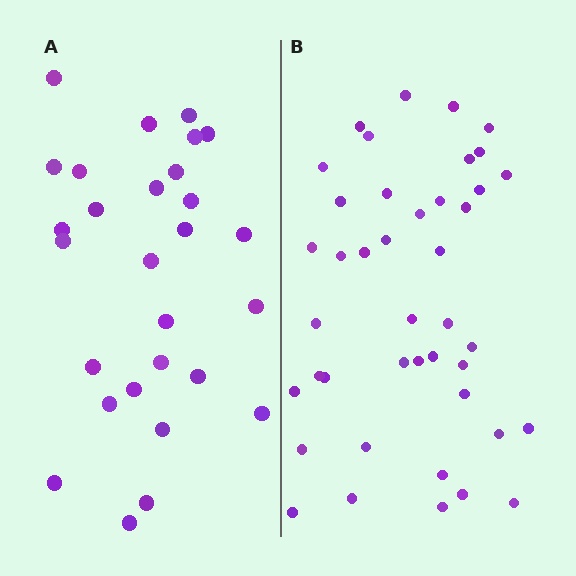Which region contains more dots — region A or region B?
Region B (the right region) has more dots.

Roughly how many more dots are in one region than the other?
Region B has approximately 15 more dots than region A.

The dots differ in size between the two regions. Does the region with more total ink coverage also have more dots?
No. Region A has more total ink coverage because its dots are larger, but region B actually contains more individual dots. Total area can be misleading — the number of items is what matters here.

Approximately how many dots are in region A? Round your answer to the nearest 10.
About 30 dots. (The exact count is 28, which rounds to 30.)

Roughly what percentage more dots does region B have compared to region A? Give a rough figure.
About 50% more.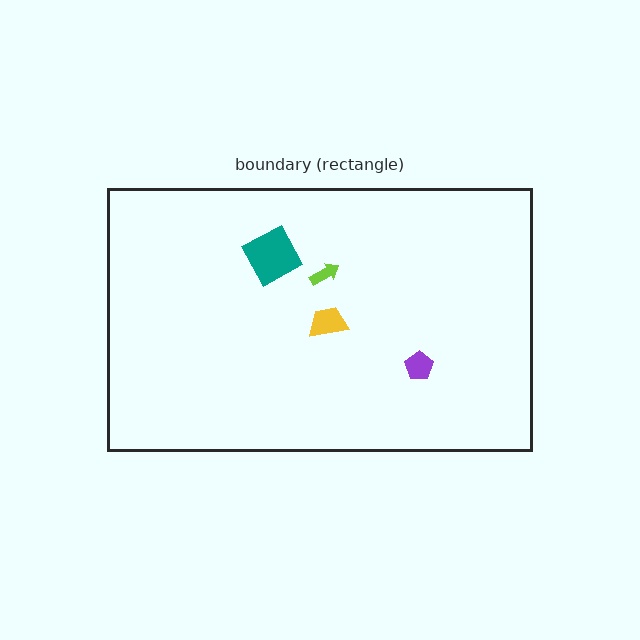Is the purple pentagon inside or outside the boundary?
Inside.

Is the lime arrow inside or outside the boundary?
Inside.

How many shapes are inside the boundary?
4 inside, 0 outside.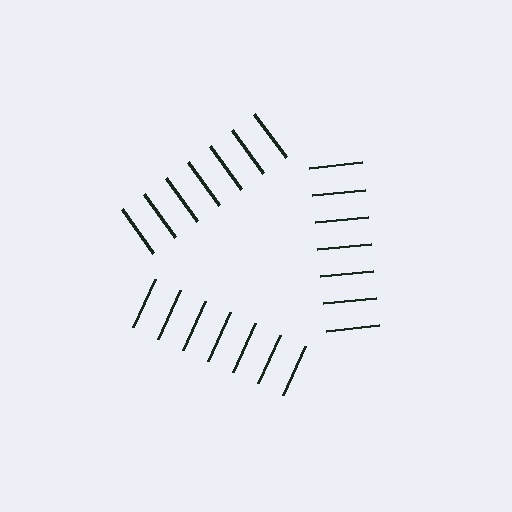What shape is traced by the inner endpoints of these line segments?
An illusory triangle — the line segments terminate on its edges but no continuous stroke is drawn.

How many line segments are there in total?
21 — 7 along each of the 3 edges.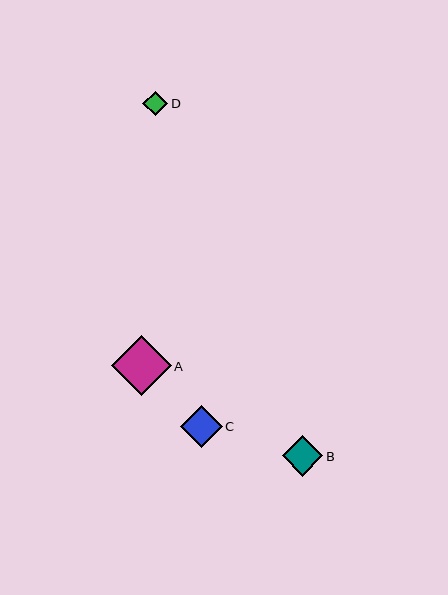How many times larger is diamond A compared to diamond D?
Diamond A is approximately 2.4 times the size of diamond D.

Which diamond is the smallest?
Diamond D is the smallest with a size of approximately 25 pixels.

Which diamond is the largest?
Diamond A is the largest with a size of approximately 60 pixels.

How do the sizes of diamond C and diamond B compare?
Diamond C and diamond B are approximately the same size.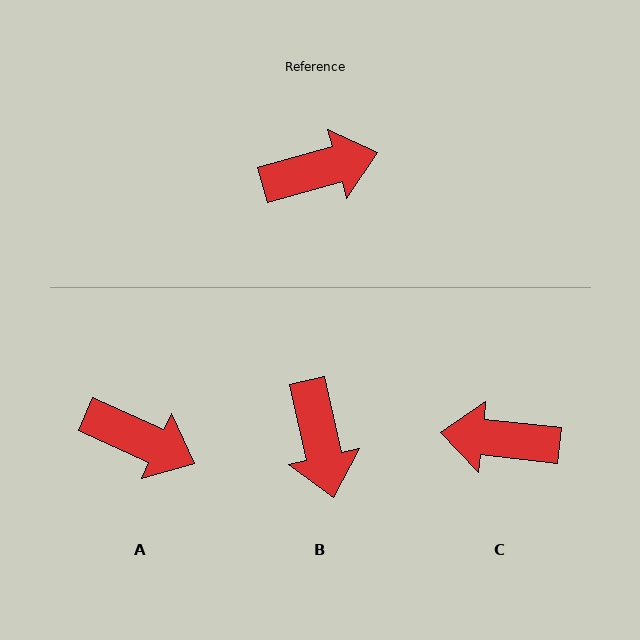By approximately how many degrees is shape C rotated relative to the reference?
Approximately 158 degrees counter-clockwise.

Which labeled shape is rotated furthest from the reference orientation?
C, about 158 degrees away.